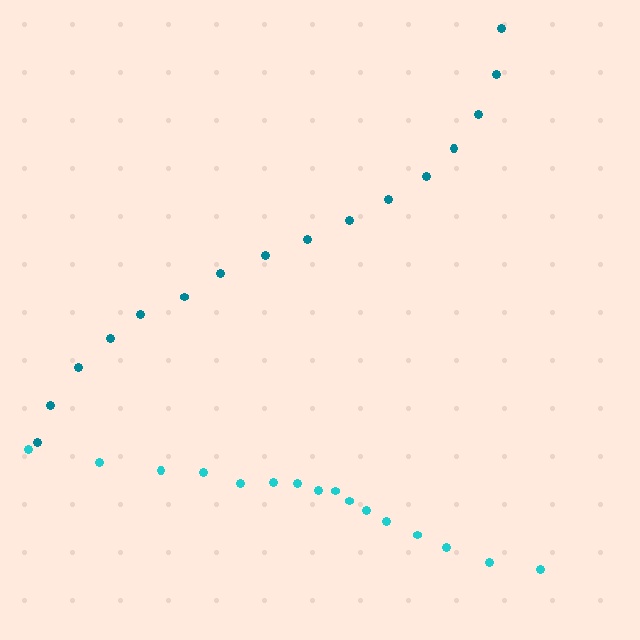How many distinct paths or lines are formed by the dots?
There are 2 distinct paths.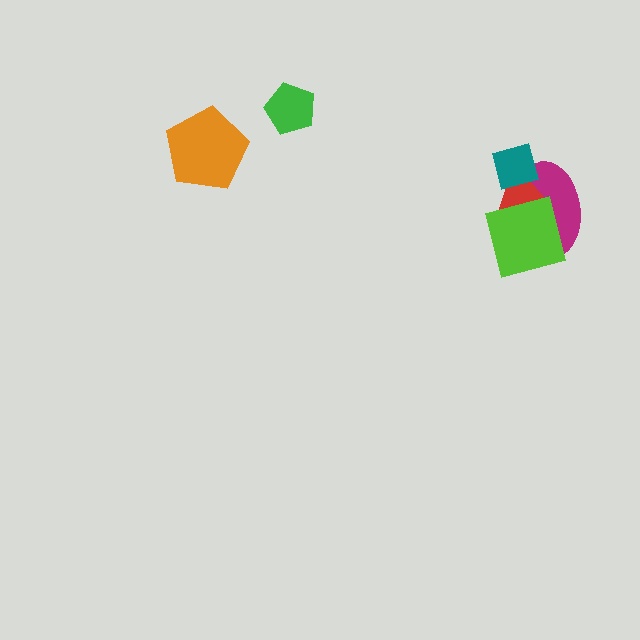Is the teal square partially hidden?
No, no other shape covers it.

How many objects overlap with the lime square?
2 objects overlap with the lime square.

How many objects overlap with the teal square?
2 objects overlap with the teal square.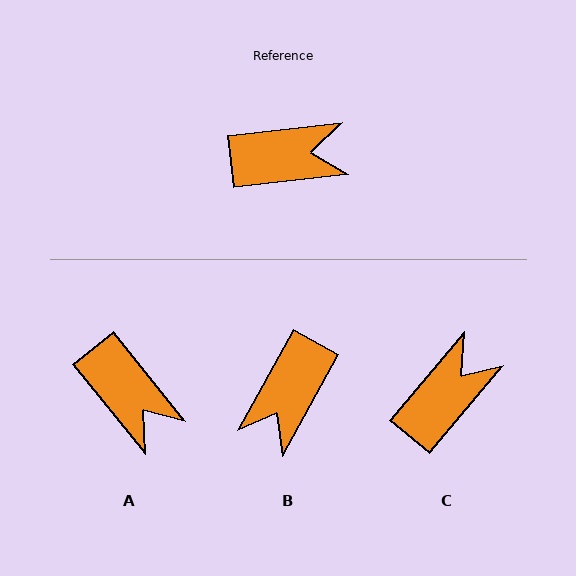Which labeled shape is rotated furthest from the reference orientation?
B, about 125 degrees away.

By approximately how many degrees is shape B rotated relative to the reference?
Approximately 125 degrees clockwise.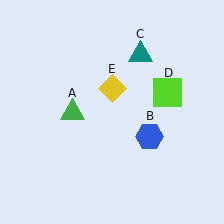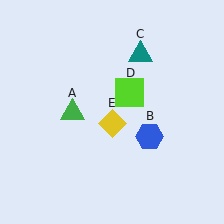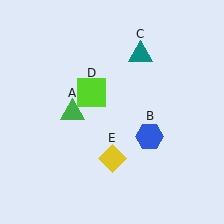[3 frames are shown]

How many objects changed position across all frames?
2 objects changed position: lime square (object D), yellow diamond (object E).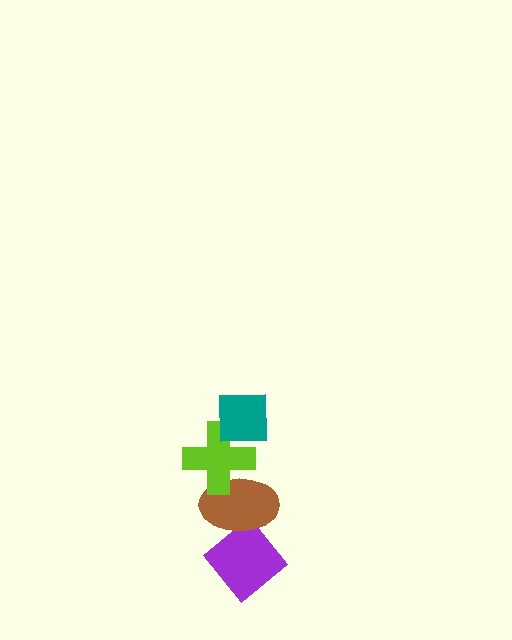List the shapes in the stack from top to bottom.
From top to bottom: the teal square, the lime cross, the brown ellipse, the purple diamond.